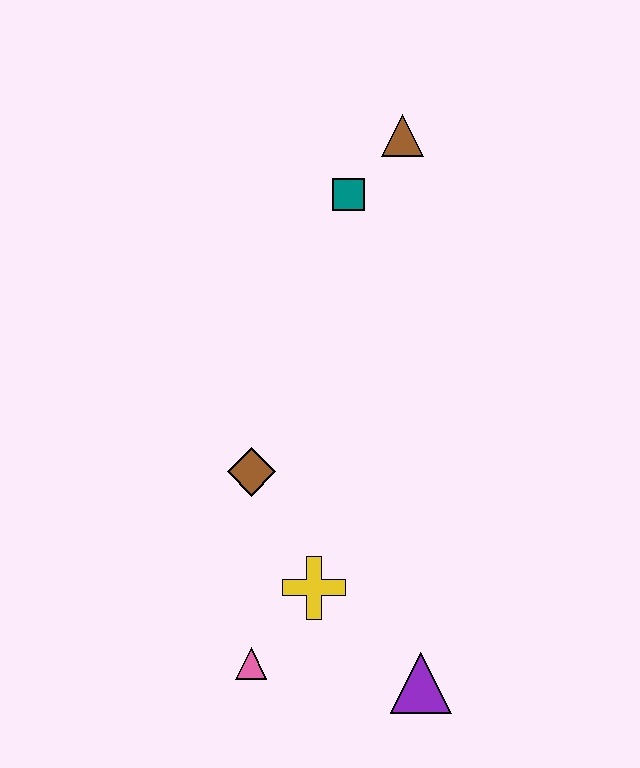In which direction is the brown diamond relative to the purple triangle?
The brown diamond is above the purple triangle.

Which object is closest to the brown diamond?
The yellow cross is closest to the brown diamond.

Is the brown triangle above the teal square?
Yes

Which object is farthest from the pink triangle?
The brown triangle is farthest from the pink triangle.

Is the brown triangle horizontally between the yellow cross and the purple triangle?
Yes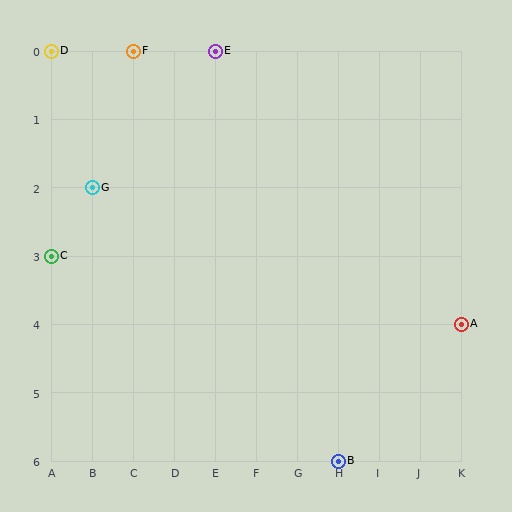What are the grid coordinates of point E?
Point E is at grid coordinates (E, 0).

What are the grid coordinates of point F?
Point F is at grid coordinates (C, 0).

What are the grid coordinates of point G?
Point G is at grid coordinates (B, 2).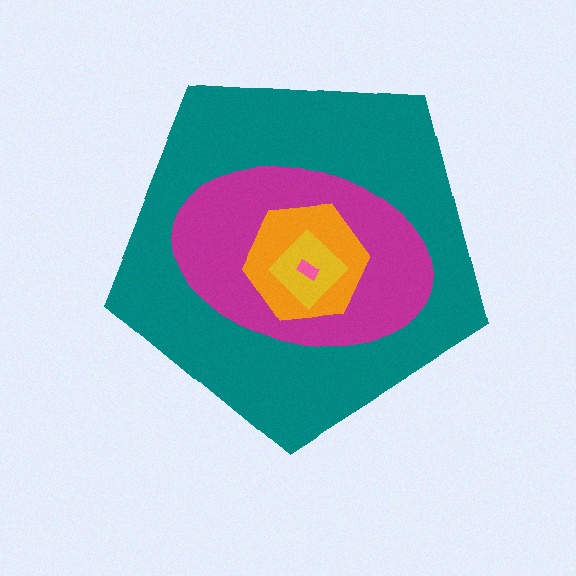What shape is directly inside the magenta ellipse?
The orange hexagon.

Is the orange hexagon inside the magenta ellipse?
Yes.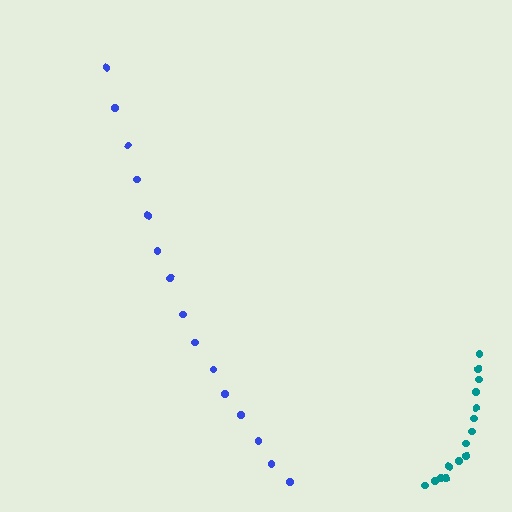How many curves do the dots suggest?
There are 2 distinct paths.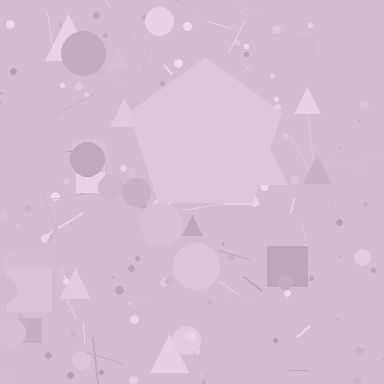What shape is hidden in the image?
A pentagon is hidden in the image.